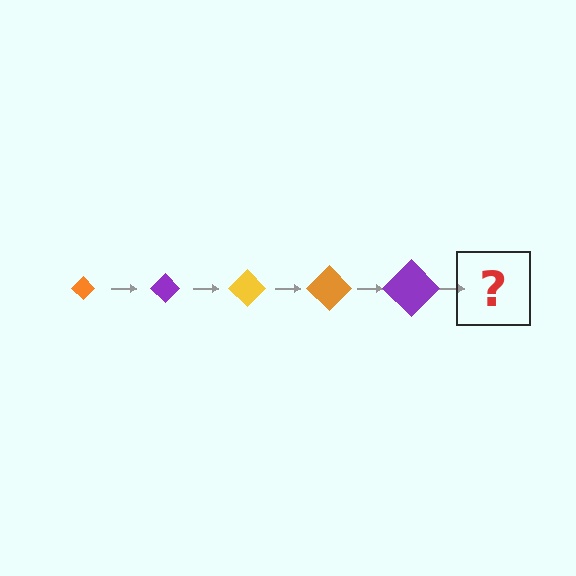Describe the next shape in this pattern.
It should be a yellow diamond, larger than the previous one.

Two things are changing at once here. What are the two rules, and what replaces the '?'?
The two rules are that the diamond grows larger each step and the color cycles through orange, purple, and yellow. The '?' should be a yellow diamond, larger than the previous one.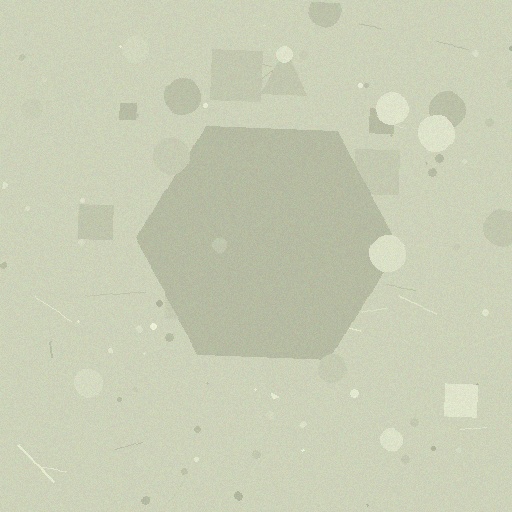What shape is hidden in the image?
A hexagon is hidden in the image.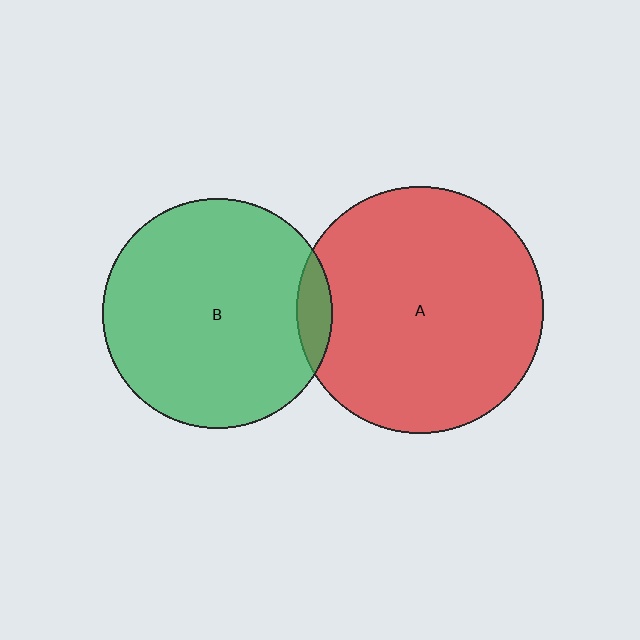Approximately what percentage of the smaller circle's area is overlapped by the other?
Approximately 5%.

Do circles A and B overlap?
Yes.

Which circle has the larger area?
Circle A (red).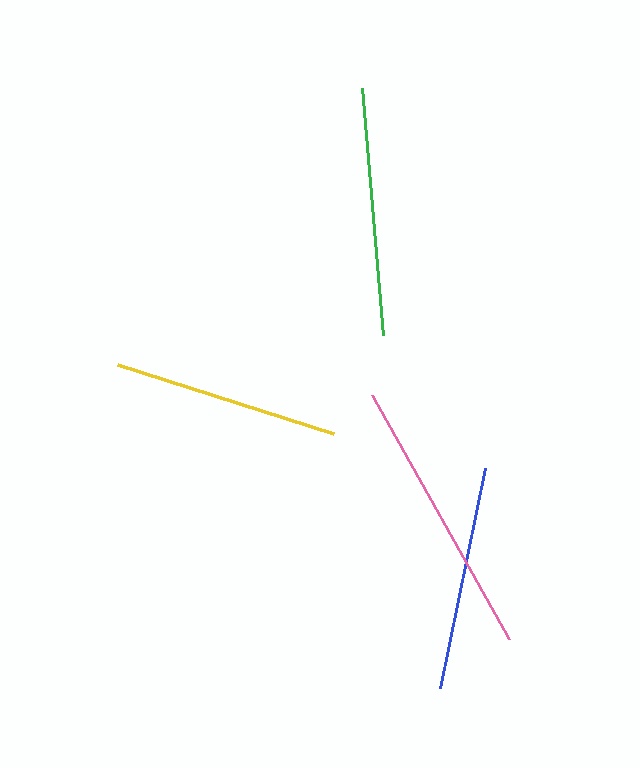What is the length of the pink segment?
The pink segment is approximately 280 pixels long.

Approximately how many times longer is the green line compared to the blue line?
The green line is approximately 1.1 times the length of the blue line.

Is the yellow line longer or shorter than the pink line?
The pink line is longer than the yellow line.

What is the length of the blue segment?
The blue segment is approximately 225 pixels long.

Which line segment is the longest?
The pink line is the longest at approximately 280 pixels.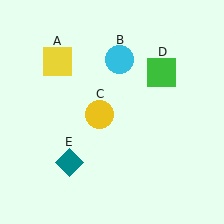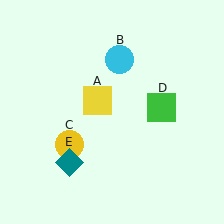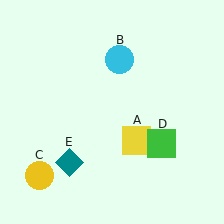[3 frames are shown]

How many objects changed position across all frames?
3 objects changed position: yellow square (object A), yellow circle (object C), green square (object D).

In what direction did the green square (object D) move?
The green square (object D) moved down.